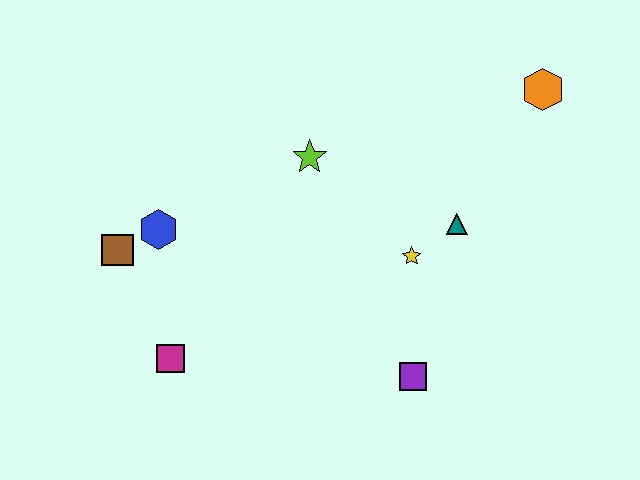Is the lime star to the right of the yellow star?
No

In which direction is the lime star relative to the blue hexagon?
The lime star is to the right of the blue hexagon.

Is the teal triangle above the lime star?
No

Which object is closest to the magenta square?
The brown square is closest to the magenta square.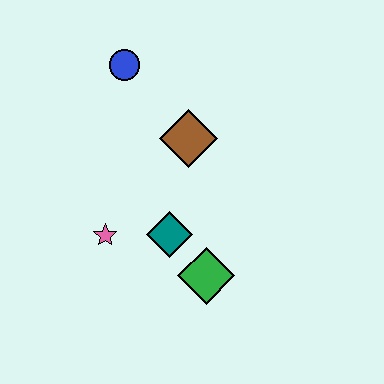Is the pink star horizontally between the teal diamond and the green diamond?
No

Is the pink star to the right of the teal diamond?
No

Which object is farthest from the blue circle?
The green diamond is farthest from the blue circle.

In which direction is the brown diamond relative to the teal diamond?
The brown diamond is above the teal diamond.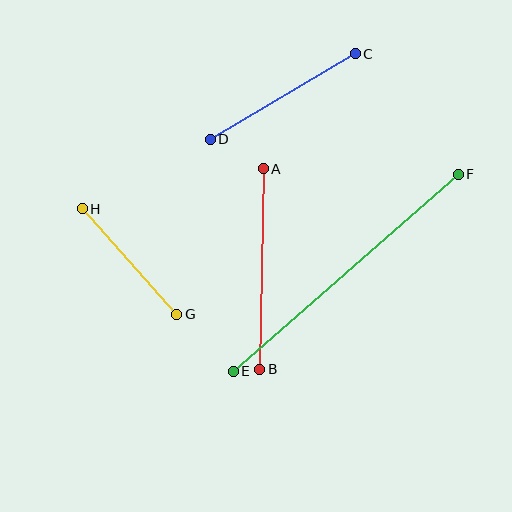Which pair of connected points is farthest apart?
Points E and F are farthest apart.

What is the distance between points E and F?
The distance is approximately 299 pixels.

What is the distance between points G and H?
The distance is approximately 142 pixels.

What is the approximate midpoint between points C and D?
The midpoint is at approximately (283, 97) pixels.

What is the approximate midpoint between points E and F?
The midpoint is at approximately (346, 273) pixels.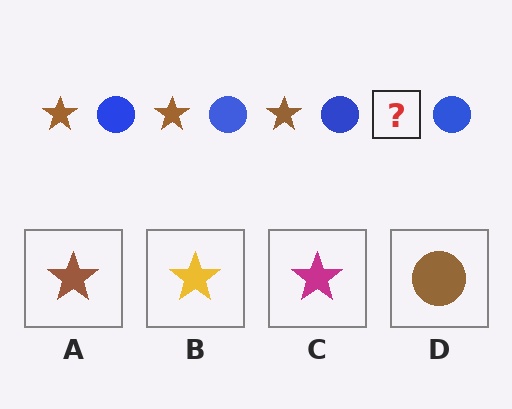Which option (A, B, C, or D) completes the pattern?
A.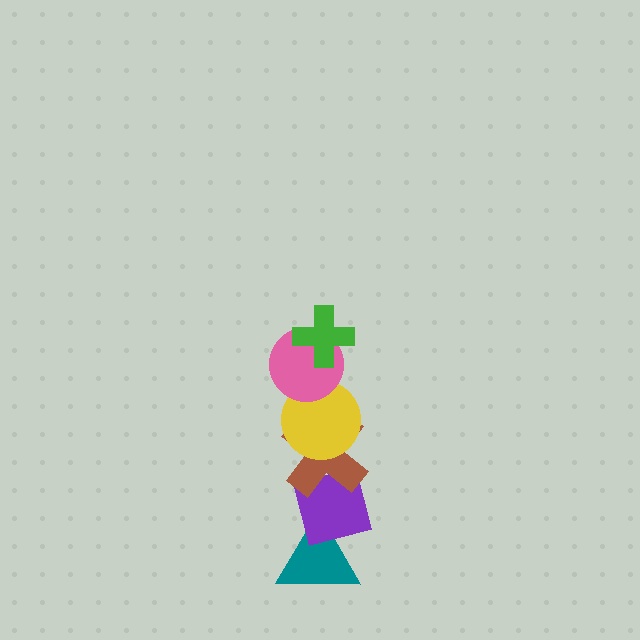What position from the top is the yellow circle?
The yellow circle is 3rd from the top.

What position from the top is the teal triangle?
The teal triangle is 6th from the top.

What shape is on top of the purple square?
The brown cross is on top of the purple square.